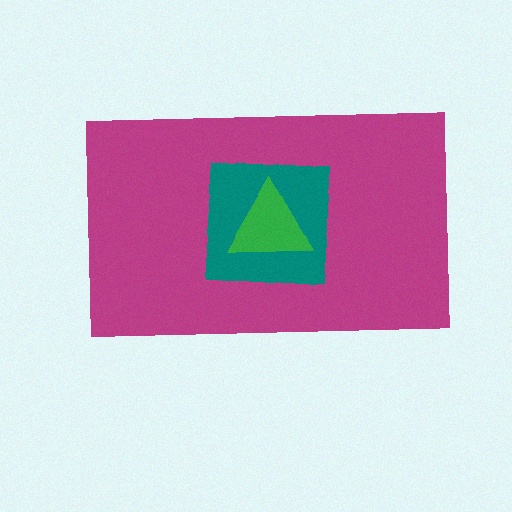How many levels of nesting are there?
3.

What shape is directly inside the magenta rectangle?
The teal square.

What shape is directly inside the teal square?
The green triangle.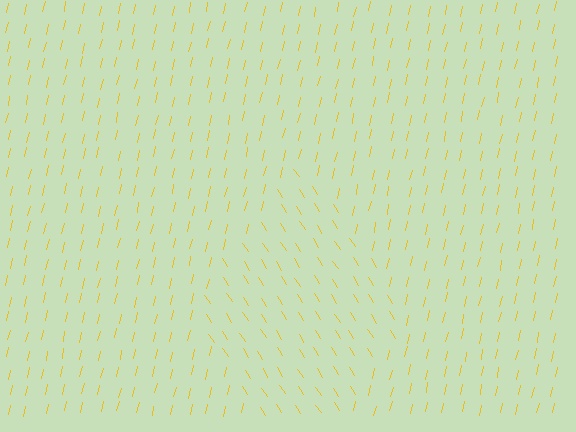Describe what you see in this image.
The image is filled with small yellow line segments. A diamond region in the image has lines oriented differently from the surrounding lines, creating a visible texture boundary.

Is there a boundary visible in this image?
Yes, there is a texture boundary formed by a change in line orientation.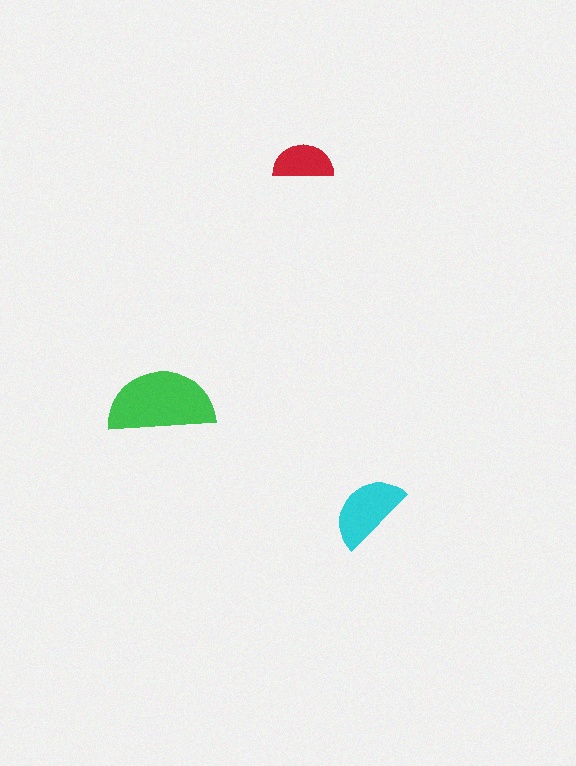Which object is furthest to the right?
The cyan semicircle is rightmost.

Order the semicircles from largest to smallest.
the green one, the cyan one, the red one.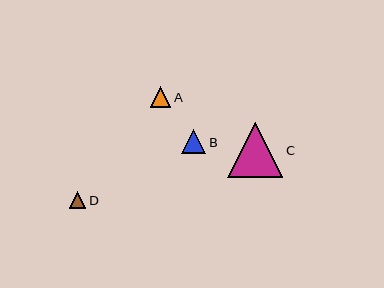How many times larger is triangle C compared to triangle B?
Triangle C is approximately 2.3 times the size of triangle B.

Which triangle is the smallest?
Triangle D is the smallest with a size of approximately 17 pixels.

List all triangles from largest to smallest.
From largest to smallest: C, B, A, D.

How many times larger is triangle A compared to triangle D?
Triangle A is approximately 1.2 times the size of triangle D.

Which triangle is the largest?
Triangle C is the largest with a size of approximately 55 pixels.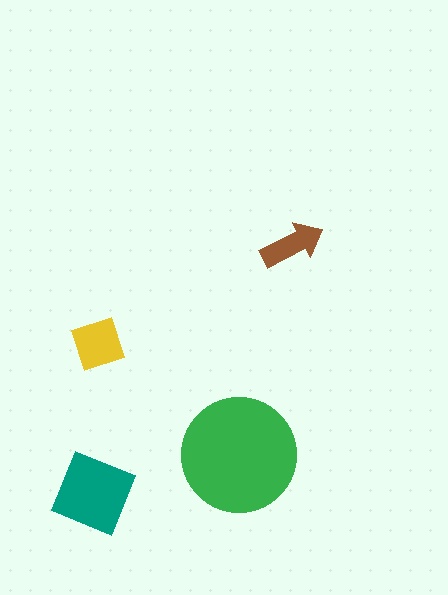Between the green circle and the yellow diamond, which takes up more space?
The green circle.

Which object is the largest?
The green circle.